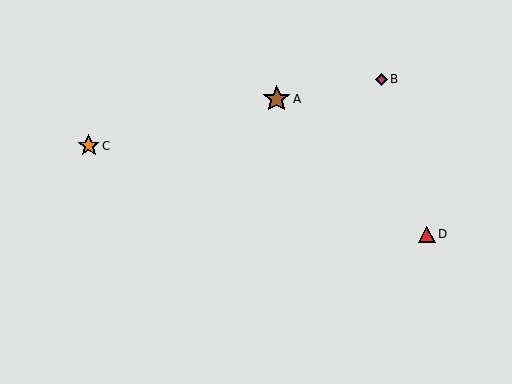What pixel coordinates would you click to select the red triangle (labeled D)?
Click at (427, 234) to select the red triangle D.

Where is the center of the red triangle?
The center of the red triangle is at (427, 234).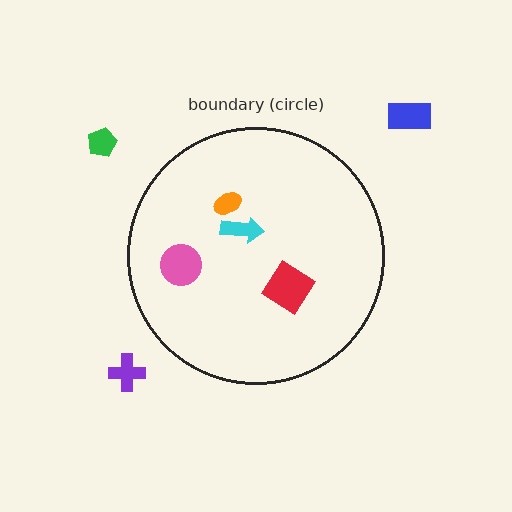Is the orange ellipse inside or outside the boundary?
Inside.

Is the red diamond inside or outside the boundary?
Inside.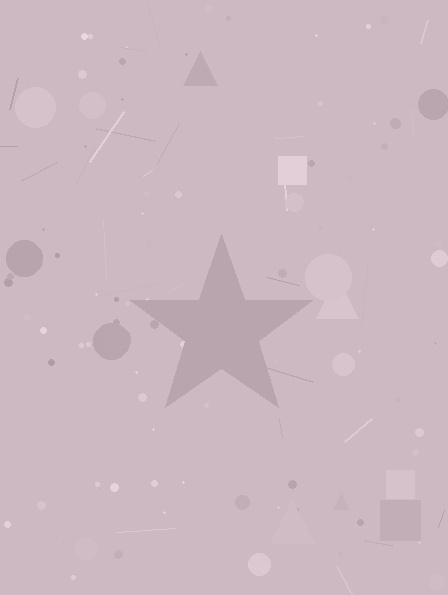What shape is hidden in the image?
A star is hidden in the image.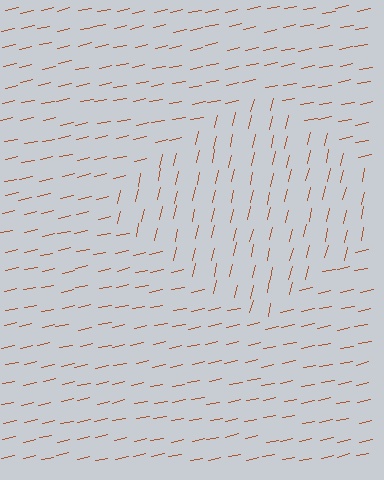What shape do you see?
I see a diamond.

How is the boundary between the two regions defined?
The boundary is defined purely by a change in line orientation (approximately 66 degrees difference). All lines are the same color and thickness.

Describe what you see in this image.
The image is filled with small brown line segments. A diamond region in the image has lines oriented differently from the surrounding lines, creating a visible texture boundary.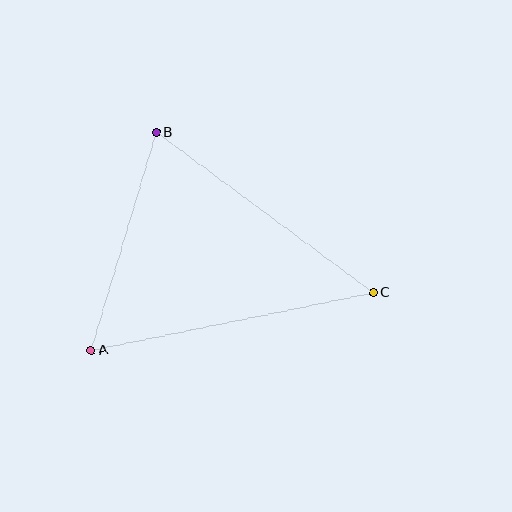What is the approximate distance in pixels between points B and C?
The distance between B and C is approximately 269 pixels.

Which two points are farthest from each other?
Points A and C are farthest from each other.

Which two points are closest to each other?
Points A and B are closest to each other.